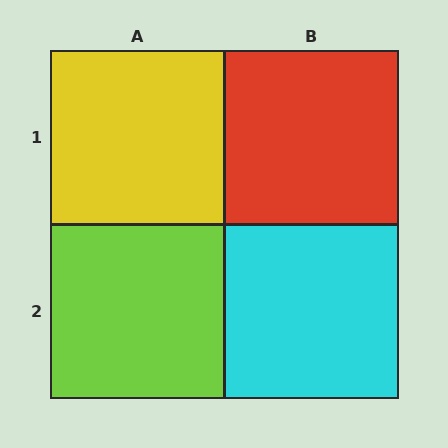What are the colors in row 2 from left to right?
Lime, cyan.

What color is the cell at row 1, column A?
Yellow.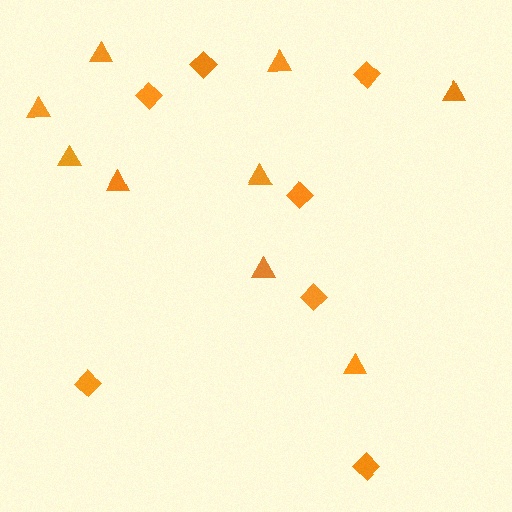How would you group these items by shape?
There are 2 groups: one group of diamonds (7) and one group of triangles (9).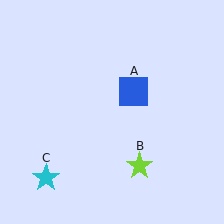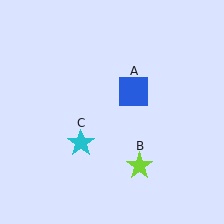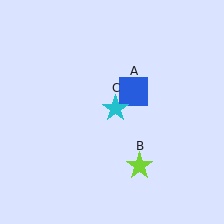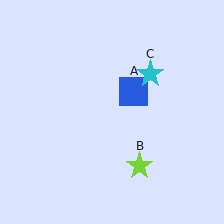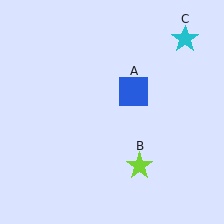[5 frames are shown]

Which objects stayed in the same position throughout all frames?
Blue square (object A) and lime star (object B) remained stationary.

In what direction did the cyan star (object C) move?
The cyan star (object C) moved up and to the right.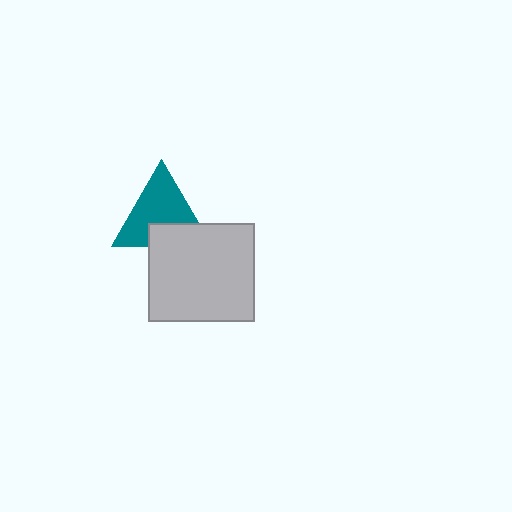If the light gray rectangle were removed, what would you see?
You would see the complete teal triangle.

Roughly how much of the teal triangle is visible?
Most of it is visible (roughly 69%).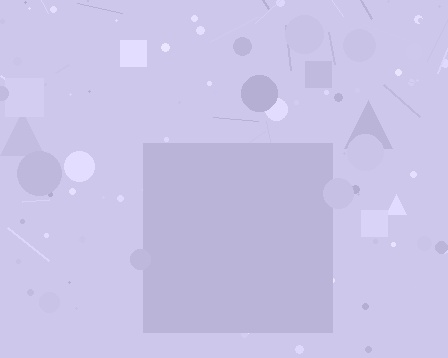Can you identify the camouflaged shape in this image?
The camouflaged shape is a square.